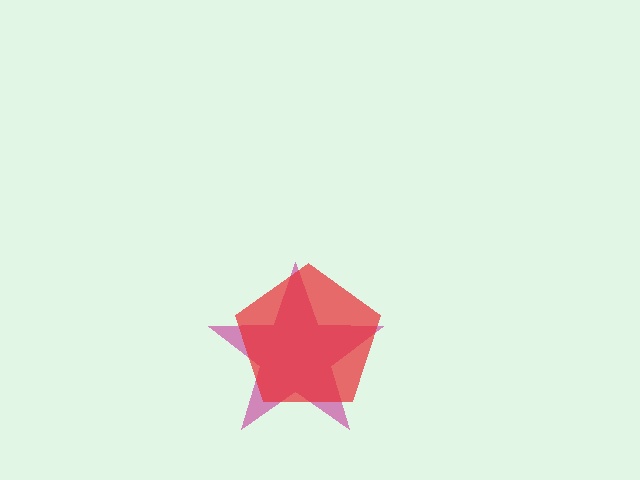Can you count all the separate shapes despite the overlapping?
Yes, there are 2 separate shapes.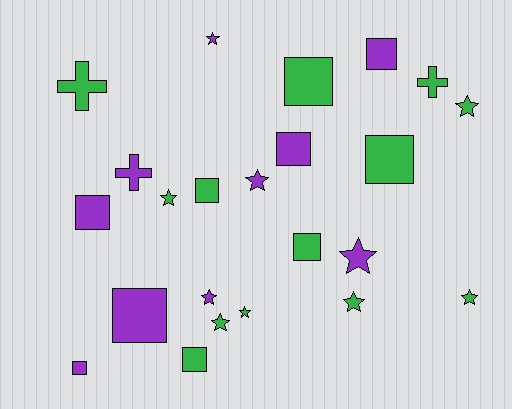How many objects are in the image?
There are 23 objects.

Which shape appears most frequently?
Square, with 10 objects.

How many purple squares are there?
There are 5 purple squares.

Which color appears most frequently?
Green, with 13 objects.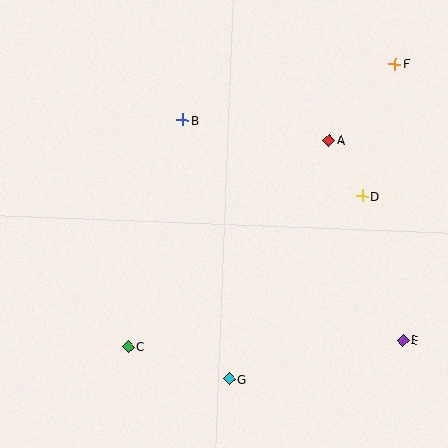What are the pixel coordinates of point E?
Point E is at (403, 340).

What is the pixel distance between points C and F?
The distance between C and F is 388 pixels.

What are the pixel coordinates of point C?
Point C is at (128, 347).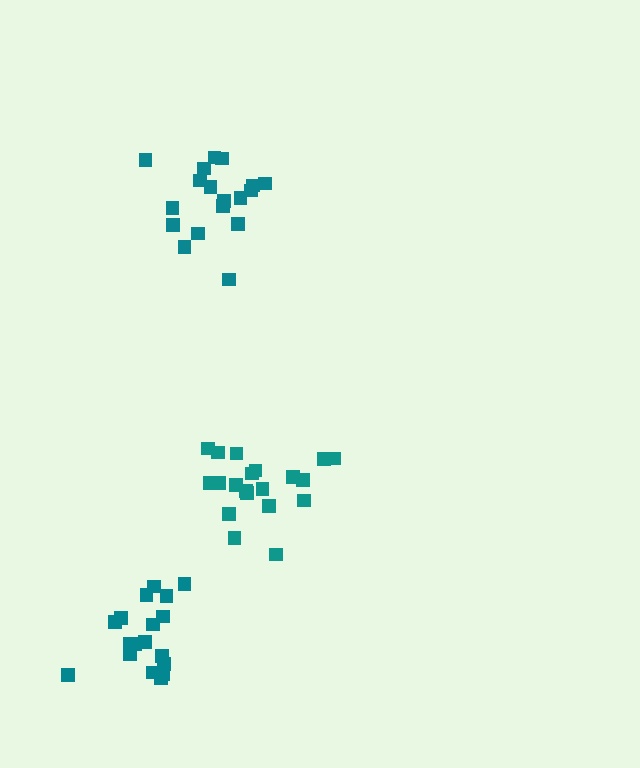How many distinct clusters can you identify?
There are 3 distinct clusters.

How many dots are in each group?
Group 1: 20 dots, Group 2: 19 dots, Group 3: 18 dots (57 total).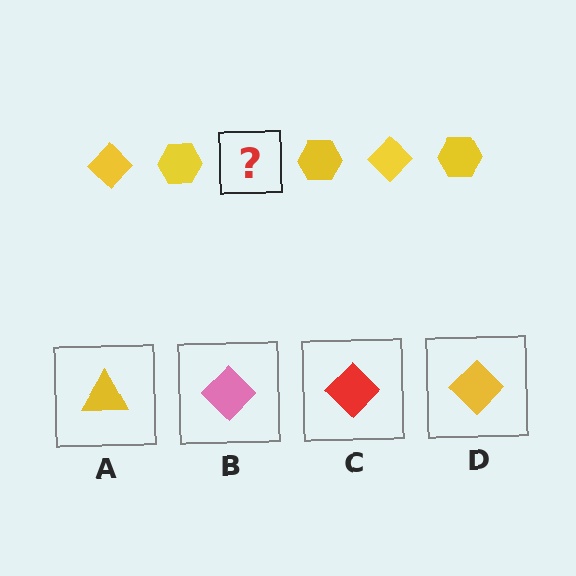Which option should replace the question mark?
Option D.